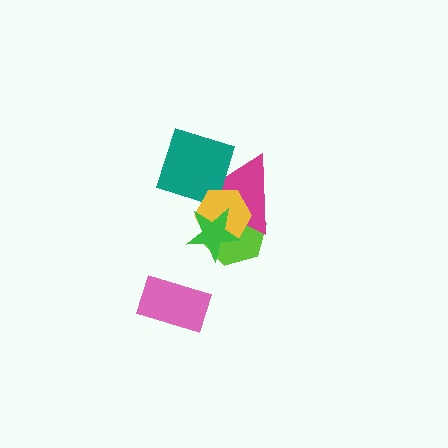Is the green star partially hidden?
No, no other shape covers it.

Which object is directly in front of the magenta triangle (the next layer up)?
The teal diamond is directly in front of the magenta triangle.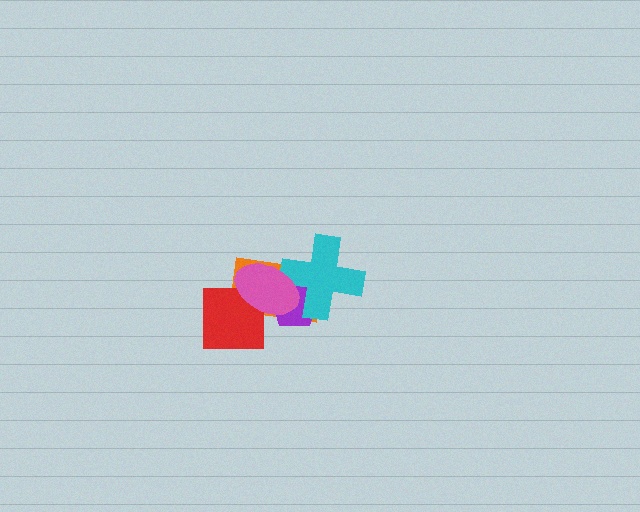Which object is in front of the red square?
The pink ellipse is in front of the red square.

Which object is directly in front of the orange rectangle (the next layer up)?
The purple pentagon is directly in front of the orange rectangle.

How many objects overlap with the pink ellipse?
4 objects overlap with the pink ellipse.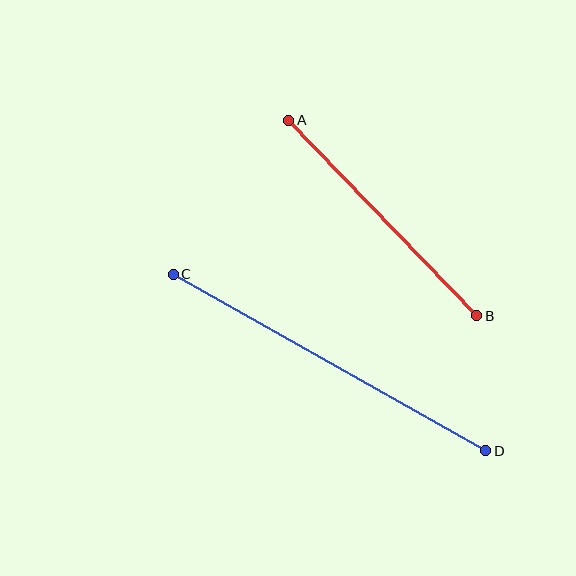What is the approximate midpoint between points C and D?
The midpoint is at approximately (330, 362) pixels.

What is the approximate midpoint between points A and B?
The midpoint is at approximately (383, 218) pixels.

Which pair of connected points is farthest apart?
Points C and D are farthest apart.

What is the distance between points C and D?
The distance is approximately 359 pixels.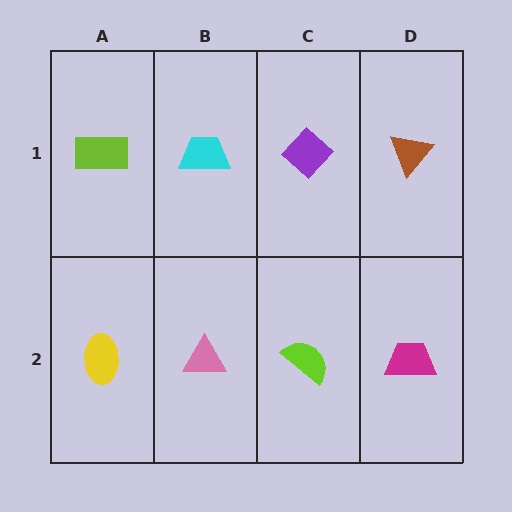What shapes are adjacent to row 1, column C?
A lime semicircle (row 2, column C), a cyan trapezoid (row 1, column B), a brown triangle (row 1, column D).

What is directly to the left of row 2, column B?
A yellow ellipse.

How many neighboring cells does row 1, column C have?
3.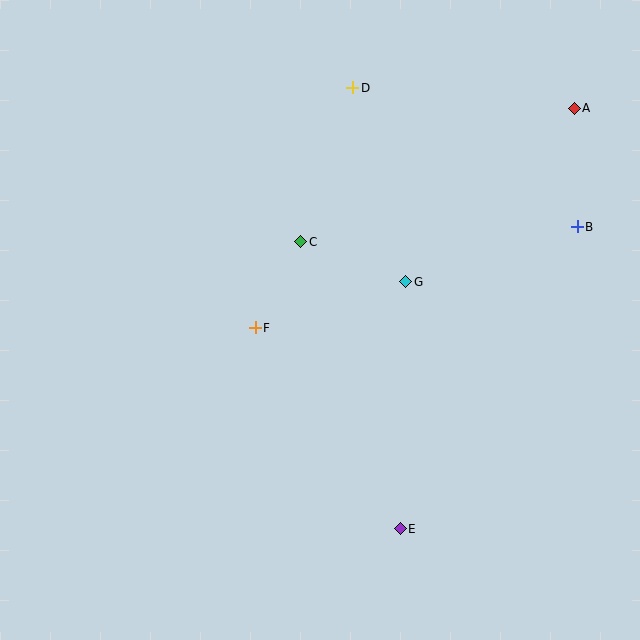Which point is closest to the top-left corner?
Point D is closest to the top-left corner.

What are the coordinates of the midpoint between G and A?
The midpoint between G and A is at (490, 195).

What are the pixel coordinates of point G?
Point G is at (406, 282).